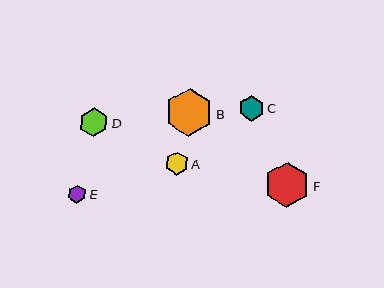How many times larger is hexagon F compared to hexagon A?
Hexagon F is approximately 1.9 times the size of hexagon A.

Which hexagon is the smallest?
Hexagon E is the smallest with a size of approximately 18 pixels.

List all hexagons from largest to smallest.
From largest to smallest: B, F, D, C, A, E.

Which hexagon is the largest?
Hexagon B is the largest with a size of approximately 48 pixels.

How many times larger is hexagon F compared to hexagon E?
Hexagon F is approximately 2.4 times the size of hexagon E.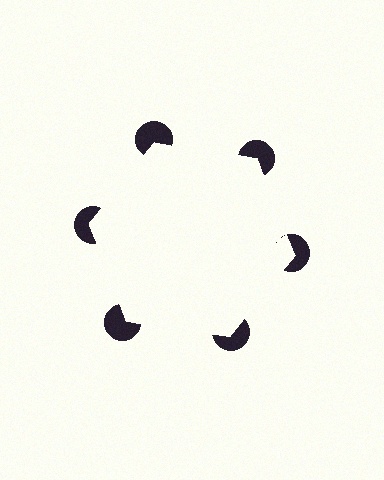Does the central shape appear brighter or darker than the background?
It typically appears slightly brighter than the background, even though no actual brightness change is drawn.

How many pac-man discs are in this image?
There are 6 — one at each vertex of the illusory hexagon.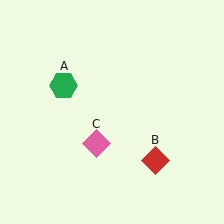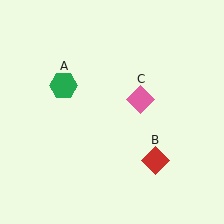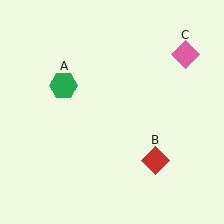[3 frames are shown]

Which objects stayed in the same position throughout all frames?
Green hexagon (object A) and red diamond (object B) remained stationary.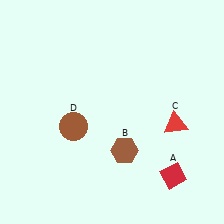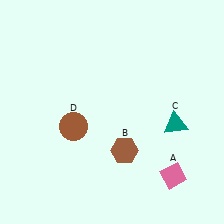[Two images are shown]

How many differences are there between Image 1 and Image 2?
There are 2 differences between the two images.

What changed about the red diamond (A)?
In Image 1, A is red. In Image 2, it changed to pink.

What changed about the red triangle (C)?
In Image 1, C is red. In Image 2, it changed to teal.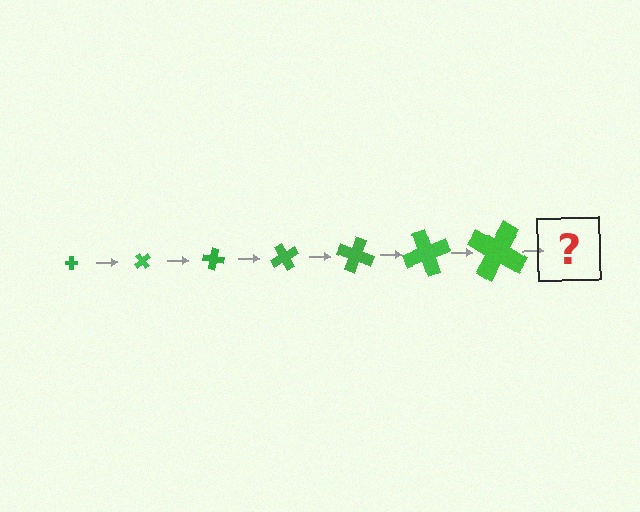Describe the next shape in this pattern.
It should be a cross, larger than the previous one and rotated 350 degrees from the start.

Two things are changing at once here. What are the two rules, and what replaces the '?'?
The two rules are that the cross grows larger each step and it rotates 50 degrees each step. The '?' should be a cross, larger than the previous one and rotated 350 degrees from the start.